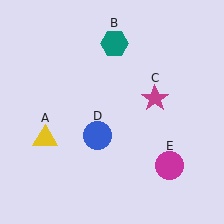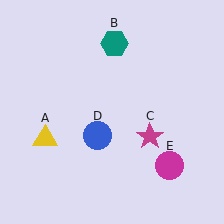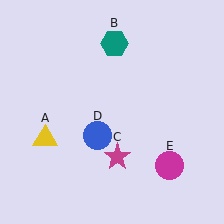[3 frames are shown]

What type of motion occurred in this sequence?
The magenta star (object C) rotated clockwise around the center of the scene.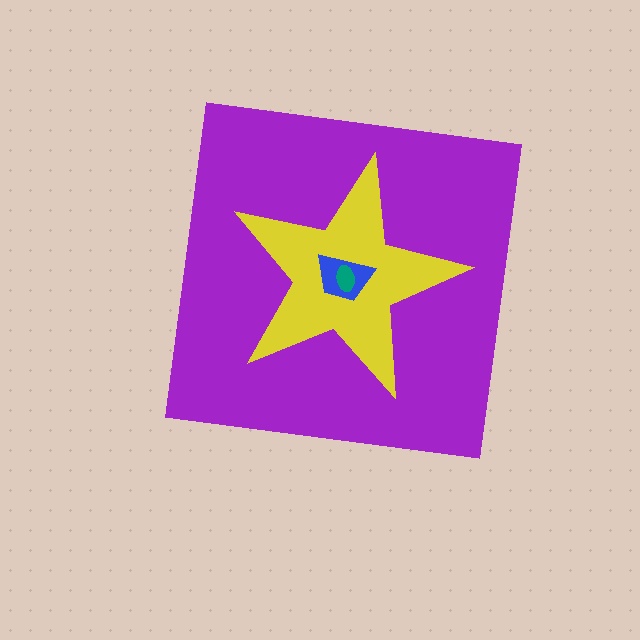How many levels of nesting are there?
4.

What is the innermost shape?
The teal ellipse.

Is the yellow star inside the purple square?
Yes.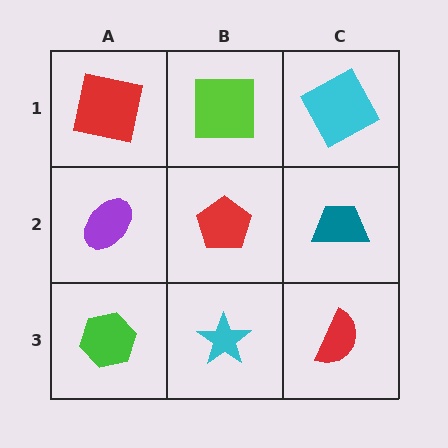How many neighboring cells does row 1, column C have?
2.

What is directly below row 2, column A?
A green hexagon.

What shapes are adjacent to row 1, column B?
A red pentagon (row 2, column B), a red square (row 1, column A), a cyan square (row 1, column C).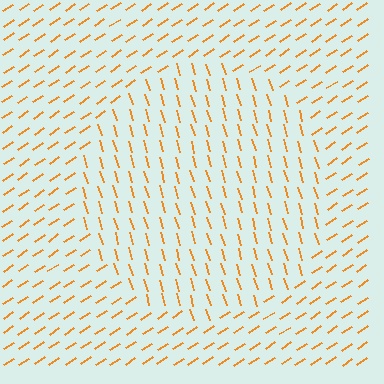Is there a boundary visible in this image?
Yes, there is a texture boundary formed by a change in line orientation.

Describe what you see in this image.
The image is filled with small orange line segments. A circle region in the image has lines oriented differently from the surrounding lines, creating a visible texture boundary.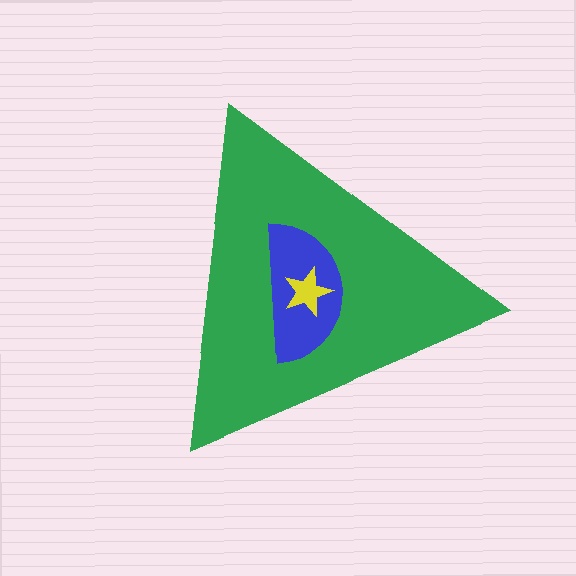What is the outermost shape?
The green triangle.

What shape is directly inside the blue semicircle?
The yellow star.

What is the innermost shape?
The yellow star.